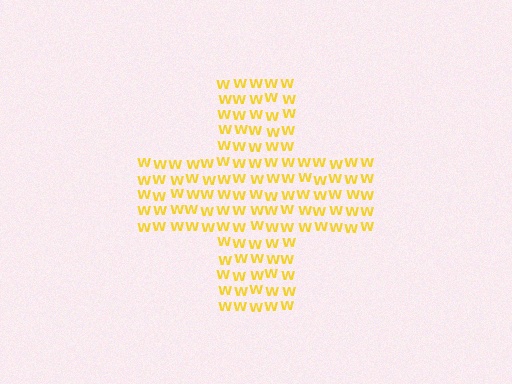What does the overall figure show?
The overall figure shows a cross.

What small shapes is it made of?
It is made of small letter W's.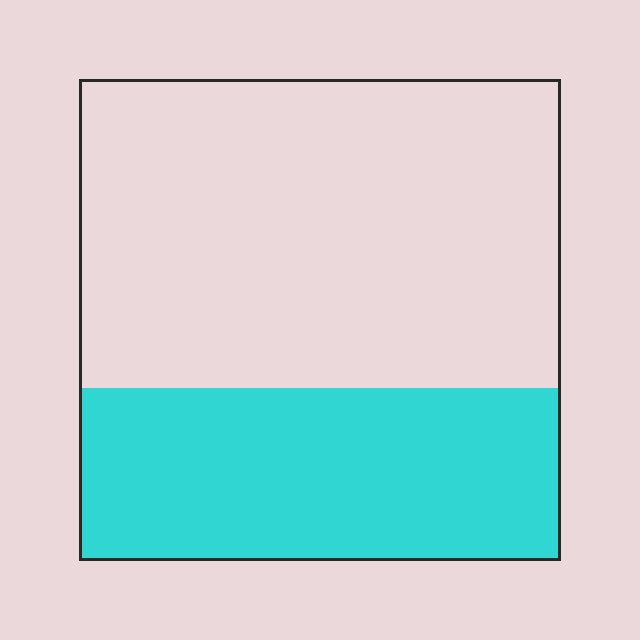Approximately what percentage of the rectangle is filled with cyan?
Approximately 35%.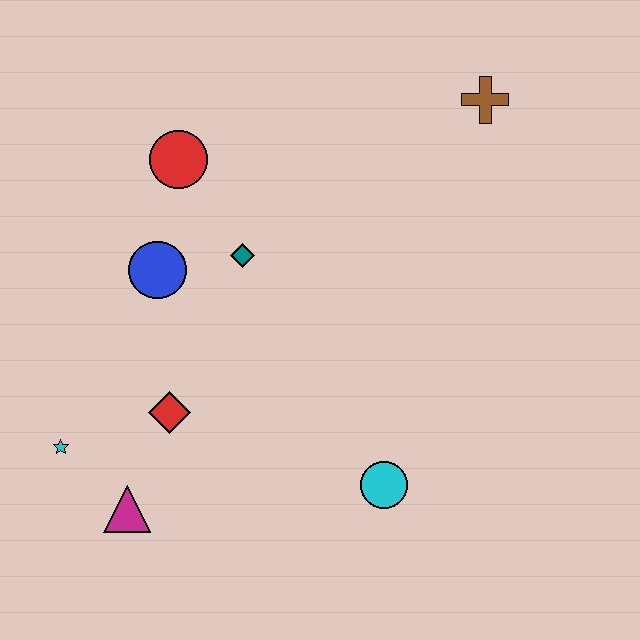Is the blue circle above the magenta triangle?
Yes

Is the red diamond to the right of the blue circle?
Yes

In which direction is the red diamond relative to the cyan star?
The red diamond is to the right of the cyan star.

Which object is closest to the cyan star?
The magenta triangle is closest to the cyan star.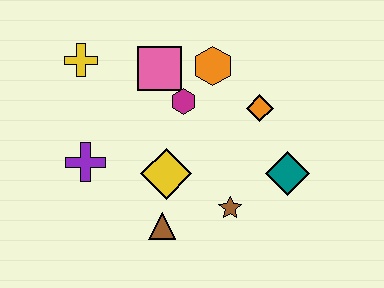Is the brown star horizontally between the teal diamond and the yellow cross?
Yes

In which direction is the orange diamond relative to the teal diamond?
The orange diamond is above the teal diamond.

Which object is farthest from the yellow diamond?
The yellow cross is farthest from the yellow diamond.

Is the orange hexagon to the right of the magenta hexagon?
Yes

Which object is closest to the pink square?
The magenta hexagon is closest to the pink square.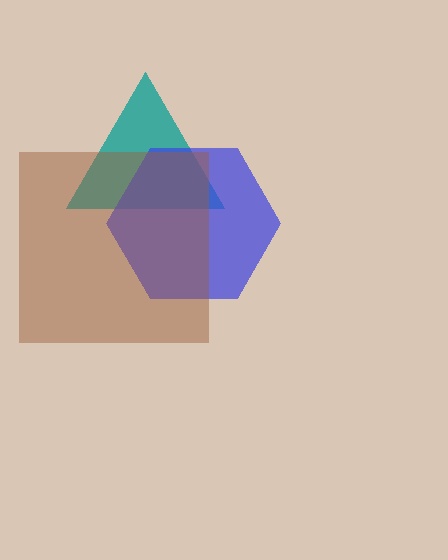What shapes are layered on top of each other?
The layered shapes are: a teal triangle, a blue hexagon, a brown square.